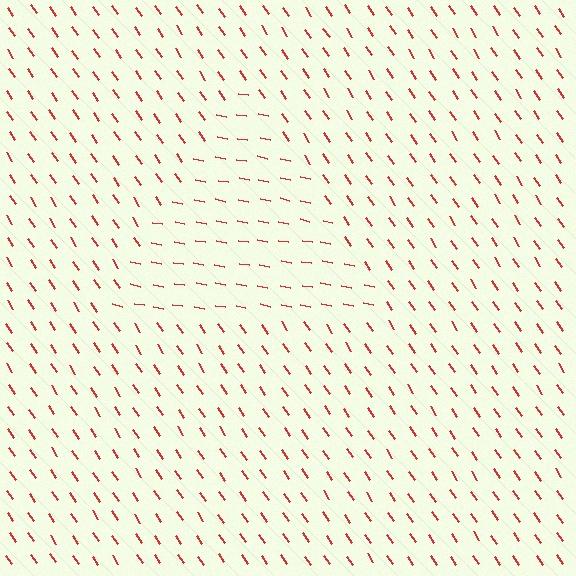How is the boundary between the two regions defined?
The boundary is defined purely by a change in line orientation (approximately 45 degrees difference). All lines are the same color and thickness.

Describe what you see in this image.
The image is filled with small red line segments. A triangle region in the image has lines oriented differently from the surrounding lines, creating a visible texture boundary.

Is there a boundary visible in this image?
Yes, there is a texture boundary formed by a change in line orientation.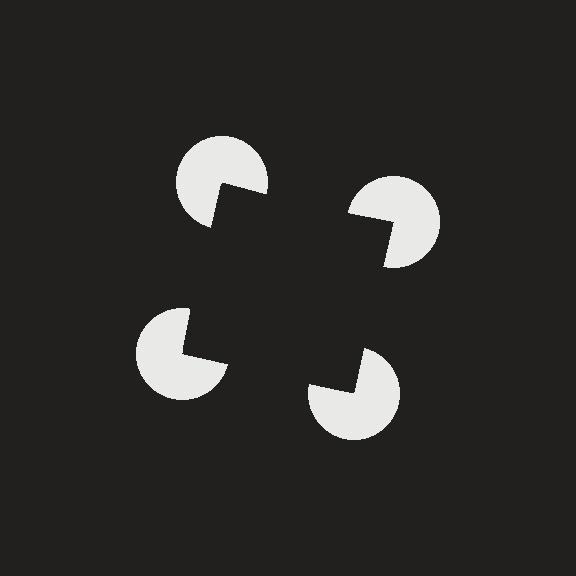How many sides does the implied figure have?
4 sides.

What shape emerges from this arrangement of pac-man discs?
An illusory square — its edges are inferred from the aligned wedge cuts in the pac-man discs, not physically drawn.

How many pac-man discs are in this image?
There are 4 — one at each vertex of the illusory square.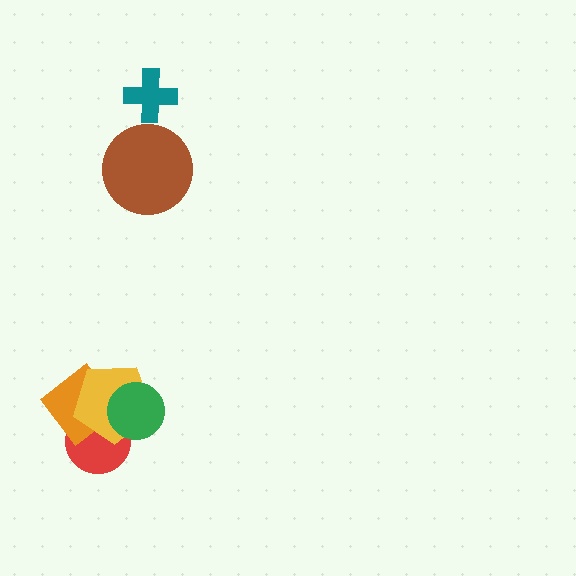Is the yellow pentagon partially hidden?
Yes, it is partially covered by another shape.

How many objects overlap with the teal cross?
0 objects overlap with the teal cross.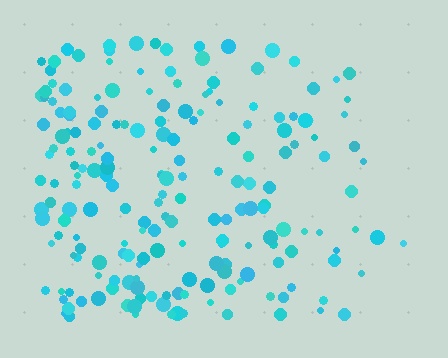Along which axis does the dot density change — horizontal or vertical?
Horizontal.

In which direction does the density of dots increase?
From right to left, with the left side densest.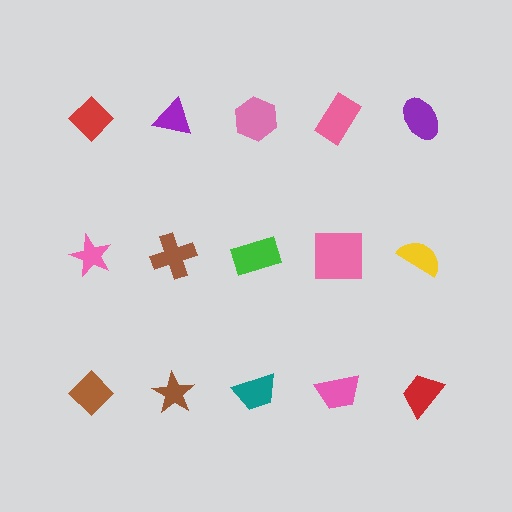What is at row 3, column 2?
A brown star.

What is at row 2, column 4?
A pink square.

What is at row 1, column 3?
A pink hexagon.